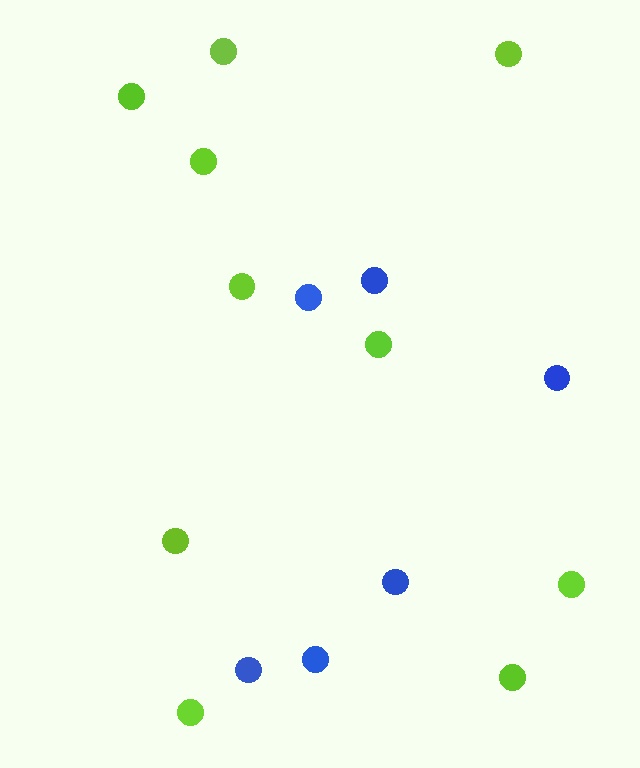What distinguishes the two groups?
There are 2 groups: one group of lime circles (10) and one group of blue circles (6).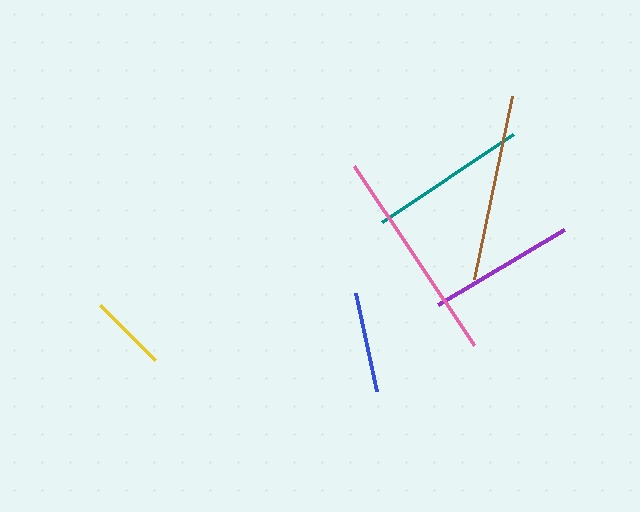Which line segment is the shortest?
The yellow line is the shortest at approximately 78 pixels.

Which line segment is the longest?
The pink line is the longest at approximately 215 pixels.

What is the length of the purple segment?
The purple segment is approximately 147 pixels long.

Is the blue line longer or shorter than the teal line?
The teal line is longer than the blue line.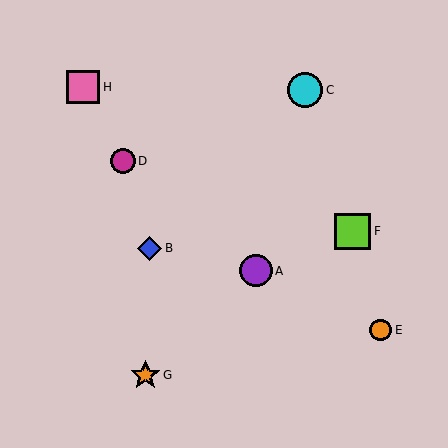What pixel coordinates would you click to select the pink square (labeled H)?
Click at (83, 87) to select the pink square H.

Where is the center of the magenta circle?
The center of the magenta circle is at (123, 161).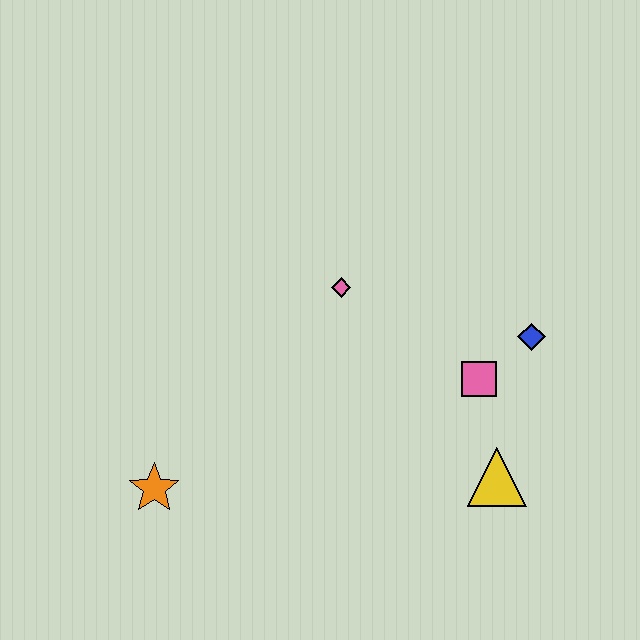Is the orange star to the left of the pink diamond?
Yes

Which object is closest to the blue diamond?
The pink square is closest to the blue diamond.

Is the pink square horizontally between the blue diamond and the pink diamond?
Yes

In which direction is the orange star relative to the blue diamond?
The orange star is to the left of the blue diamond.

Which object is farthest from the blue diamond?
The orange star is farthest from the blue diamond.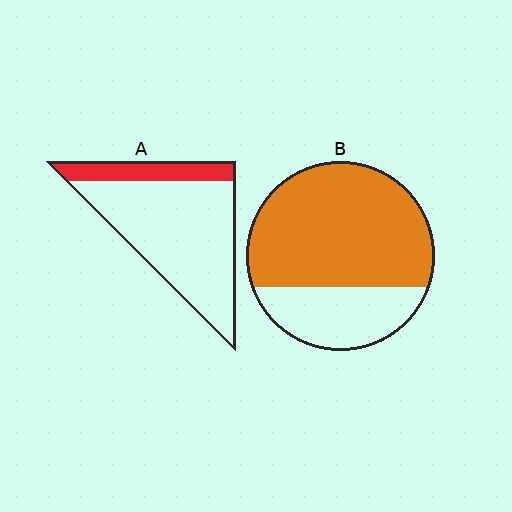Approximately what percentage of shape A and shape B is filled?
A is approximately 20% and B is approximately 70%.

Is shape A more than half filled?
No.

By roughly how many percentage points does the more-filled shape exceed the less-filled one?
By roughly 50 percentage points (B over A).